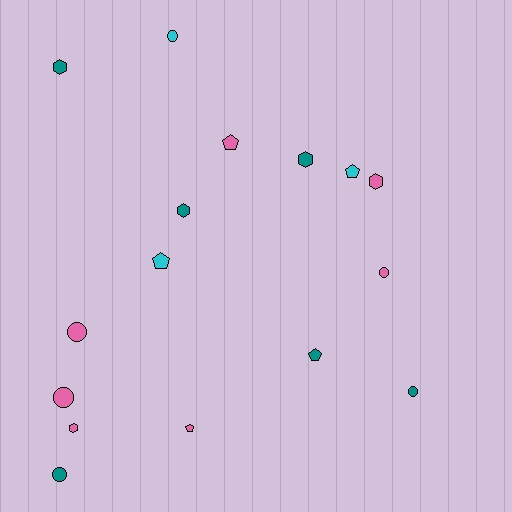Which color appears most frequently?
Pink, with 7 objects.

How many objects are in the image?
There are 16 objects.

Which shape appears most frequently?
Circle, with 6 objects.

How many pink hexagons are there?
There are 2 pink hexagons.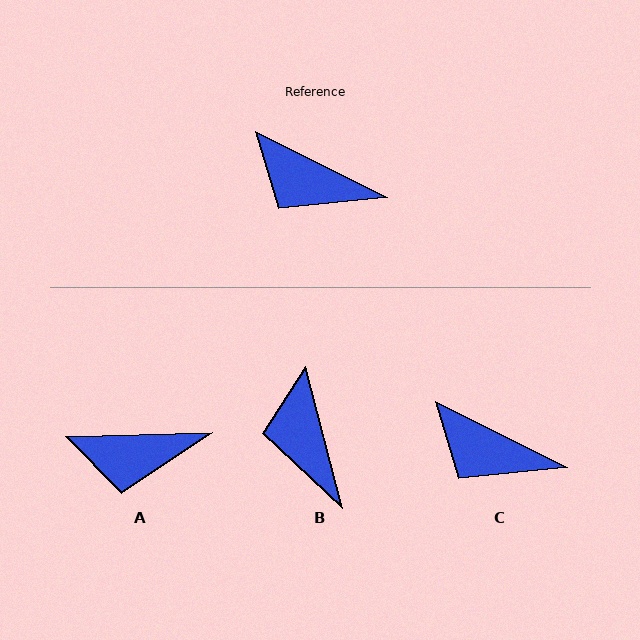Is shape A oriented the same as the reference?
No, it is off by about 28 degrees.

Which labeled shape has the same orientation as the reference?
C.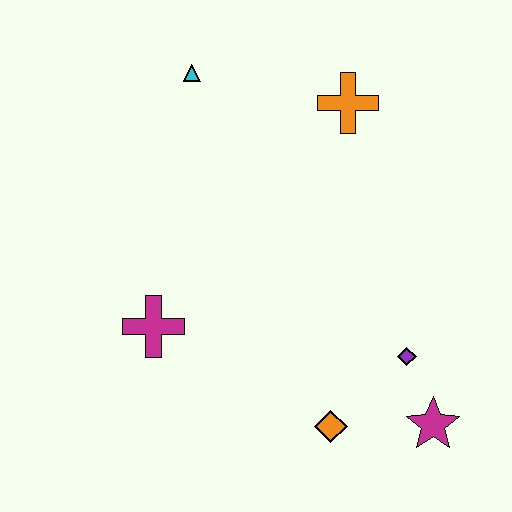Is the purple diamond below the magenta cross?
Yes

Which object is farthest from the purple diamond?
The cyan triangle is farthest from the purple diamond.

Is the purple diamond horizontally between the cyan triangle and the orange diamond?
No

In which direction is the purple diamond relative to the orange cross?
The purple diamond is below the orange cross.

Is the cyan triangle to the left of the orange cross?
Yes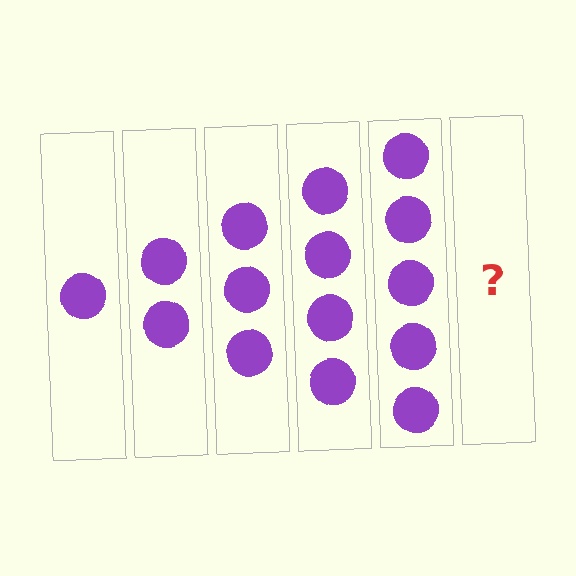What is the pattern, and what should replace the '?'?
The pattern is that each step adds one more circle. The '?' should be 6 circles.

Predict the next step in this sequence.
The next step is 6 circles.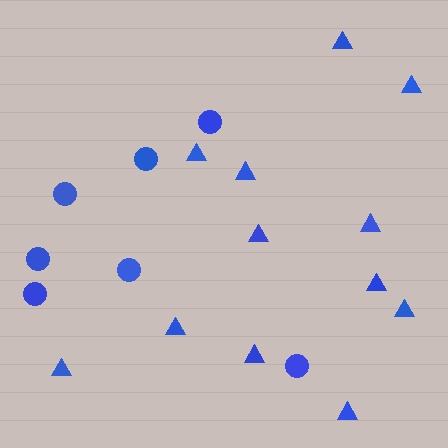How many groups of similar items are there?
There are 2 groups: one group of circles (7) and one group of triangles (12).